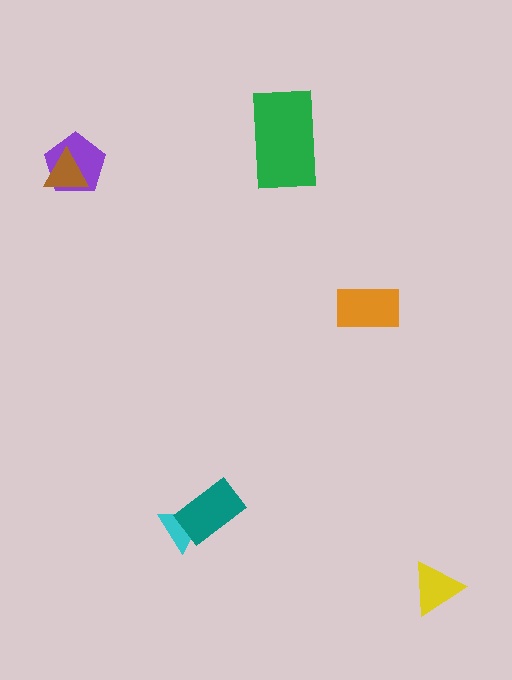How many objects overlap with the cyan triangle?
1 object overlaps with the cyan triangle.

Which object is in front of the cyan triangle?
The teal rectangle is in front of the cyan triangle.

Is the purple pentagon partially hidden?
Yes, it is partially covered by another shape.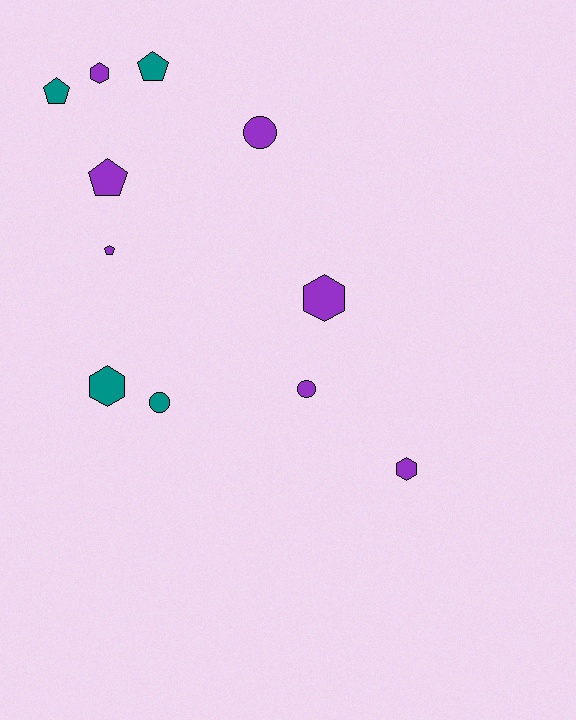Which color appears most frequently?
Purple, with 7 objects.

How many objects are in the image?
There are 11 objects.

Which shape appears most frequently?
Hexagon, with 4 objects.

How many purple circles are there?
There are 2 purple circles.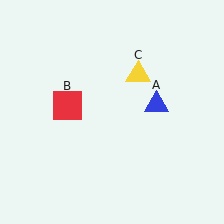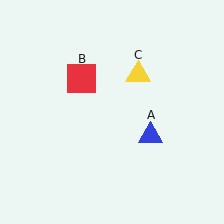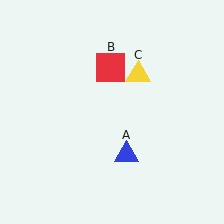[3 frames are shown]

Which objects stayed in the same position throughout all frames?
Yellow triangle (object C) remained stationary.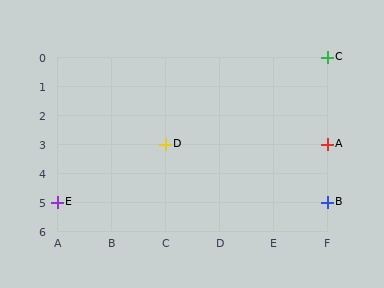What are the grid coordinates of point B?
Point B is at grid coordinates (F, 5).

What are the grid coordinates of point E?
Point E is at grid coordinates (A, 5).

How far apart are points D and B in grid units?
Points D and B are 3 columns and 2 rows apart (about 3.6 grid units diagonally).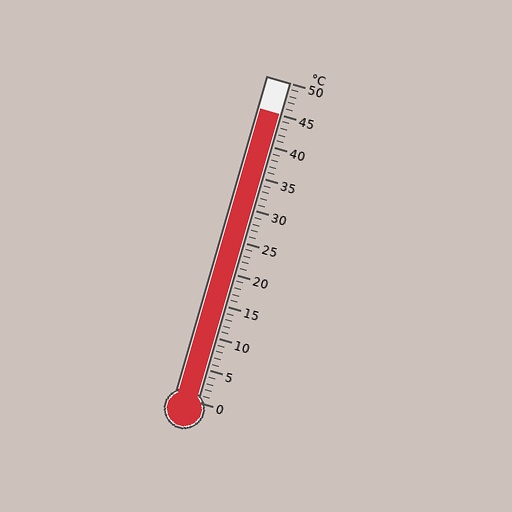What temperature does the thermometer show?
The thermometer shows approximately 45°C.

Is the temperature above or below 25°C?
The temperature is above 25°C.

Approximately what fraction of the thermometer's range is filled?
The thermometer is filled to approximately 90% of its range.